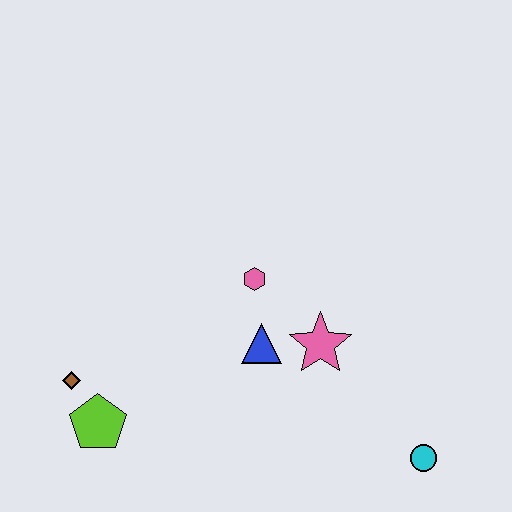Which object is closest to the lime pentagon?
The brown diamond is closest to the lime pentagon.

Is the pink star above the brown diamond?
Yes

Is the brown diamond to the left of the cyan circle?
Yes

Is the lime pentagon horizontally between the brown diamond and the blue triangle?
Yes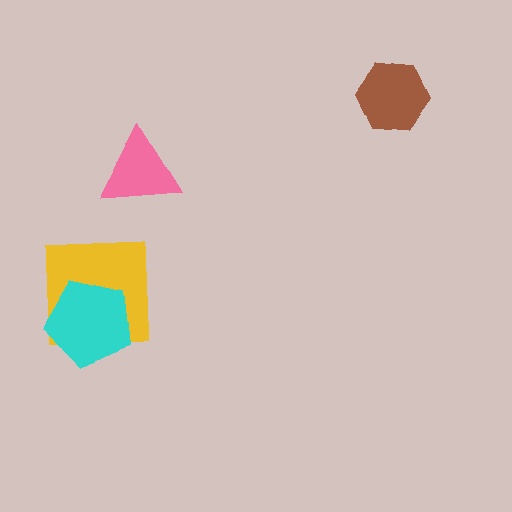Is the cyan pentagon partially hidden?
No, no other shape covers it.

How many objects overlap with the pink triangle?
0 objects overlap with the pink triangle.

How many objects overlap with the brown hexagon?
0 objects overlap with the brown hexagon.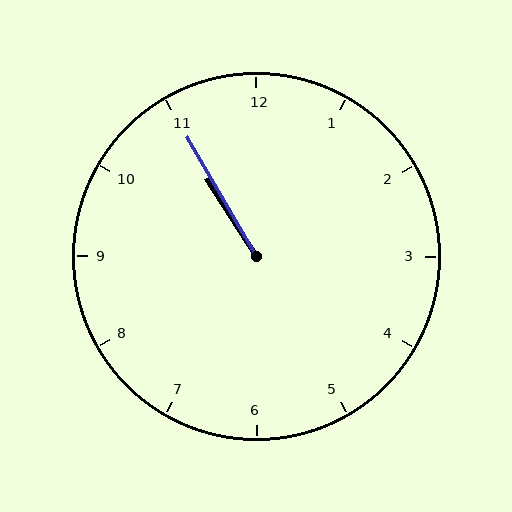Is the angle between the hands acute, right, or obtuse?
It is acute.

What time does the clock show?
10:55.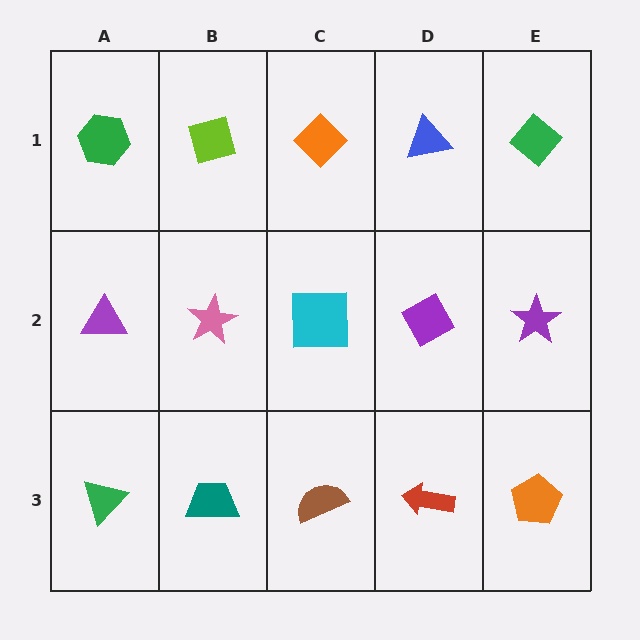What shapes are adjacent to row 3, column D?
A purple diamond (row 2, column D), a brown semicircle (row 3, column C), an orange pentagon (row 3, column E).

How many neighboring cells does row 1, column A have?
2.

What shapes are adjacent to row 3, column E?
A purple star (row 2, column E), a red arrow (row 3, column D).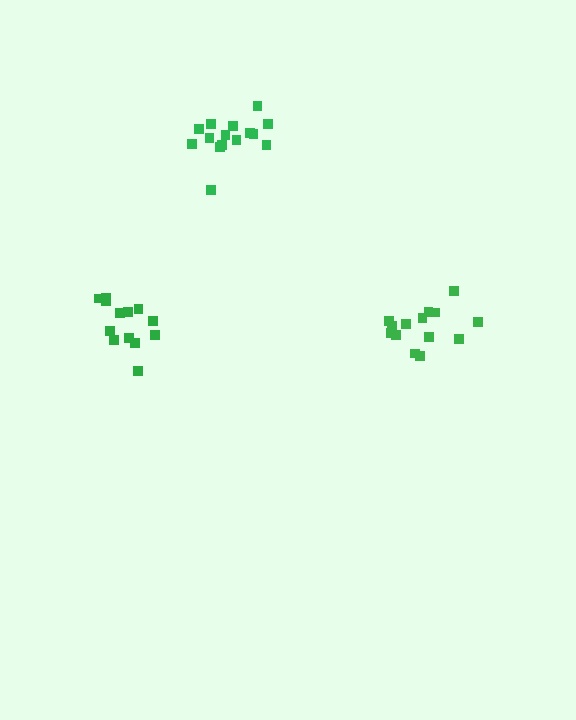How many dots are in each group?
Group 1: 15 dots, Group 2: 14 dots, Group 3: 13 dots (42 total).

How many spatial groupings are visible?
There are 3 spatial groupings.